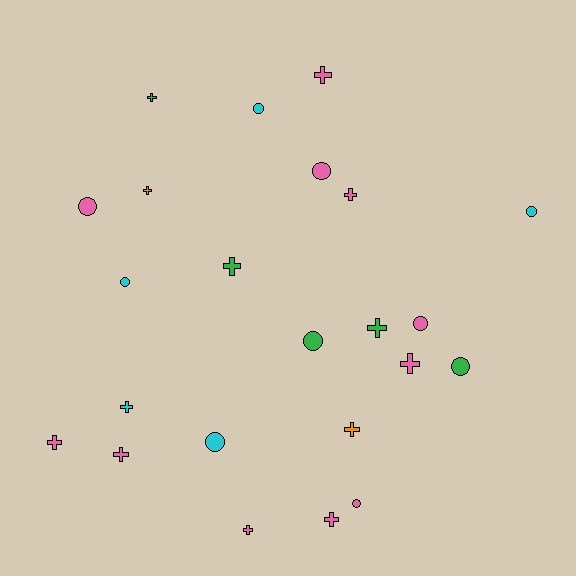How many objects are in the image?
There are 23 objects.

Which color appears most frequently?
Pink, with 11 objects.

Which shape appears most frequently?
Cross, with 13 objects.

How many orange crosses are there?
There are 2 orange crosses.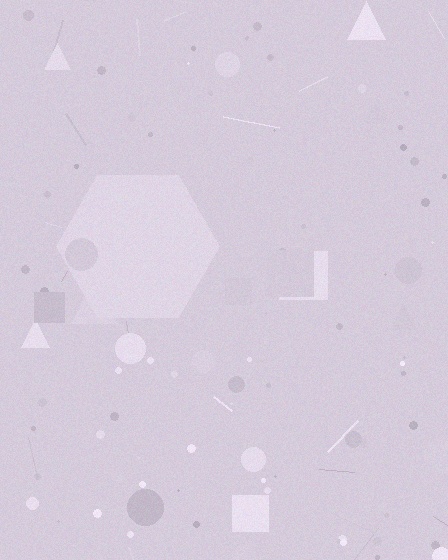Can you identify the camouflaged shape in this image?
The camouflaged shape is a hexagon.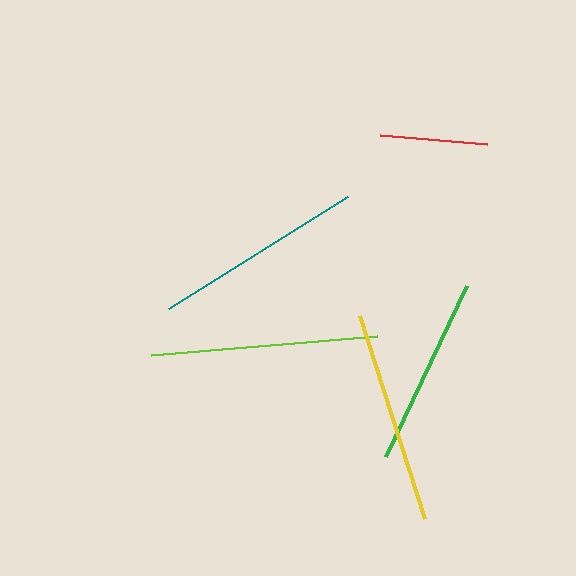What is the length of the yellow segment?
The yellow segment is approximately 213 pixels long.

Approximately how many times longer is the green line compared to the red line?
The green line is approximately 1.8 times the length of the red line.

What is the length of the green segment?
The green segment is approximately 189 pixels long.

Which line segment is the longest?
The lime line is the longest at approximately 227 pixels.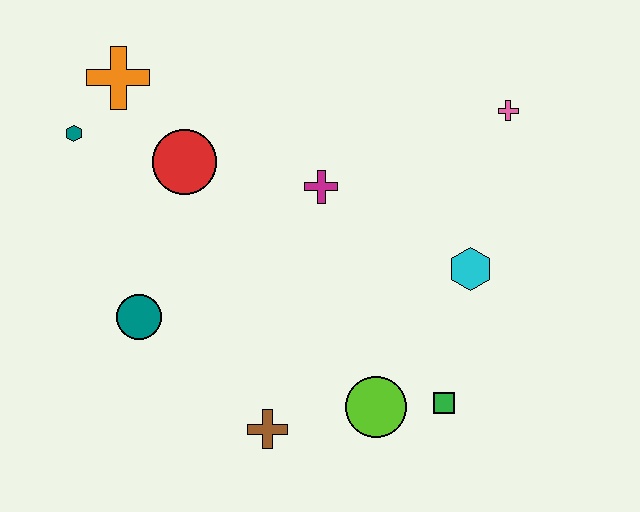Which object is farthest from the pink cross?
The teal hexagon is farthest from the pink cross.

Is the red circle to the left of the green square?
Yes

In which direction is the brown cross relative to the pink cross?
The brown cross is below the pink cross.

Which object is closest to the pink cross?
The cyan hexagon is closest to the pink cross.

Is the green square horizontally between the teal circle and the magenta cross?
No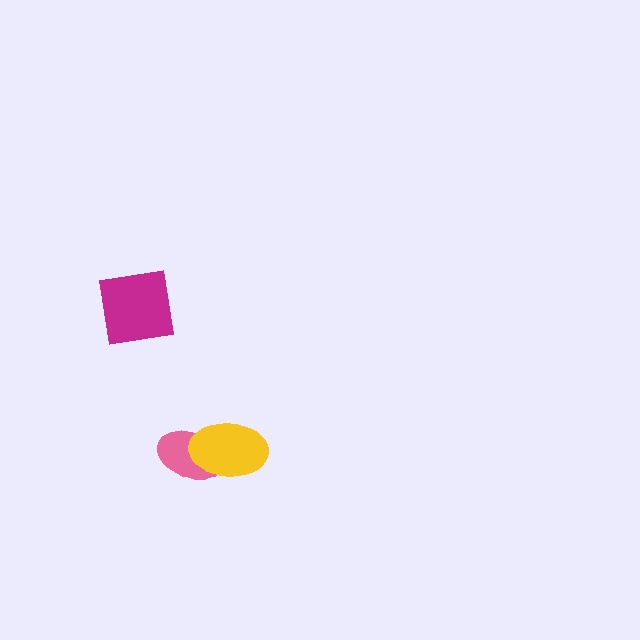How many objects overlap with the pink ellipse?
1 object overlaps with the pink ellipse.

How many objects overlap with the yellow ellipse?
1 object overlaps with the yellow ellipse.